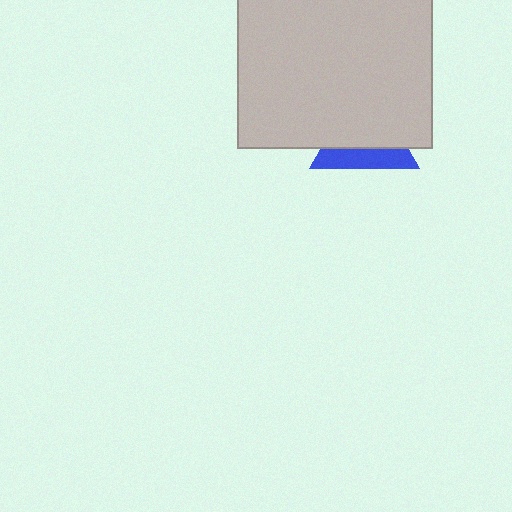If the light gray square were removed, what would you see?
You would see the complete blue triangle.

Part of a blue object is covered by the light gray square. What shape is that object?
It is a triangle.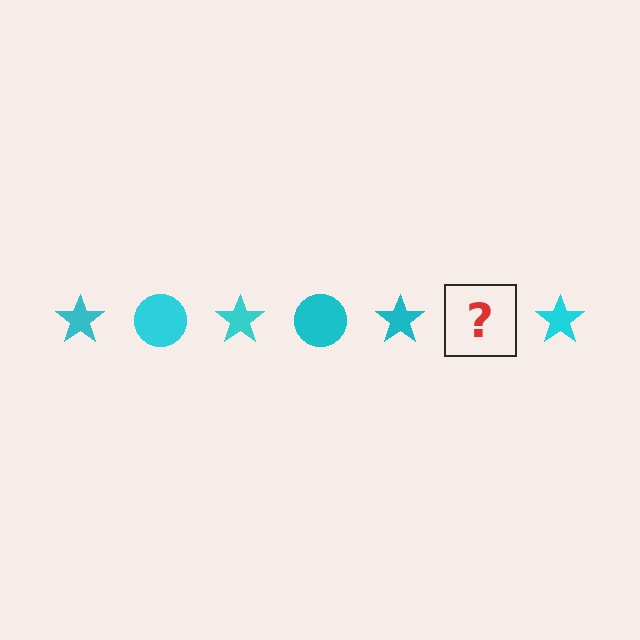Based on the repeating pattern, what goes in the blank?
The blank should be a cyan circle.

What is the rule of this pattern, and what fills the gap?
The rule is that the pattern cycles through star, circle shapes in cyan. The gap should be filled with a cyan circle.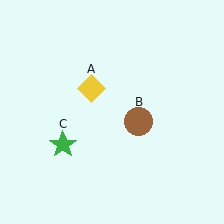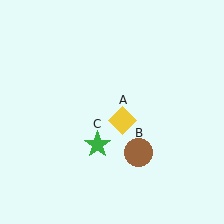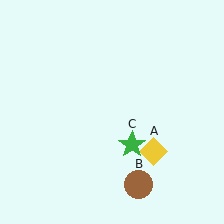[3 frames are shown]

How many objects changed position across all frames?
3 objects changed position: yellow diamond (object A), brown circle (object B), green star (object C).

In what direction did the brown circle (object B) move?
The brown circle (object B) moved down.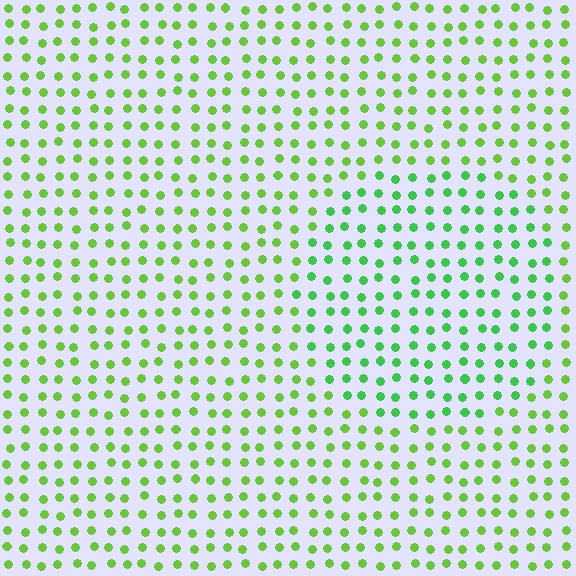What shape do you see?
I see a circle.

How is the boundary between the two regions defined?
The boundary is defined purely by a slight shift in hue (about 27 degrees). Spacing, size, and orientation are identical on both sides.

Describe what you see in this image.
The image is filled with small lime elements in a uniform arrangement. A circle-shaped region is visible where the elements are tinted to a slightly different hue, forming a subtle color boundary.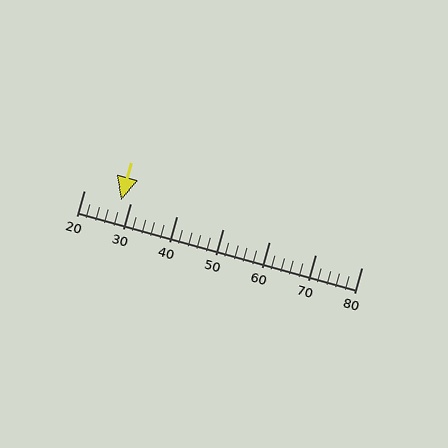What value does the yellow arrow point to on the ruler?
The yellow arrow points to approximately 28.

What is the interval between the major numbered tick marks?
The major tick marks are spaced 10 units apart.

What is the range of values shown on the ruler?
The ruler shows values from 20 to 80.